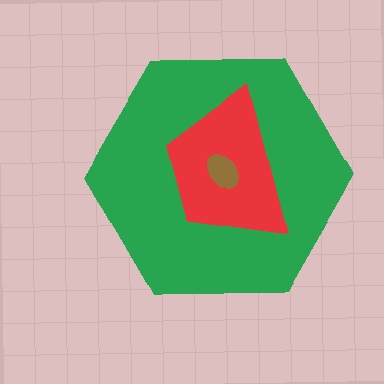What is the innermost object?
The brown ellipse.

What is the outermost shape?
The green hexagon.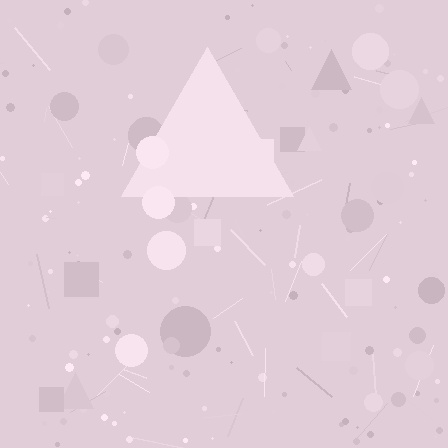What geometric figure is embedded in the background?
A triangle is embedded in the background.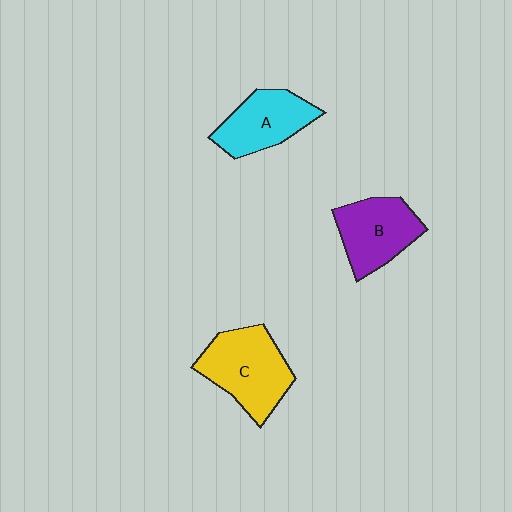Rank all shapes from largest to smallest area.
From largest to smallest: C (yellow), B (purple), A (cyan).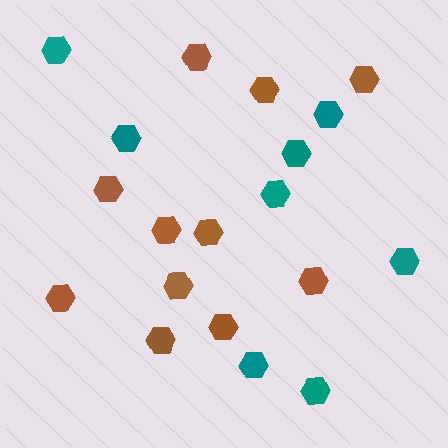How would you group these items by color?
There are 2 groups: one group of teal hexagons (8) and one group of brown hexagons (11).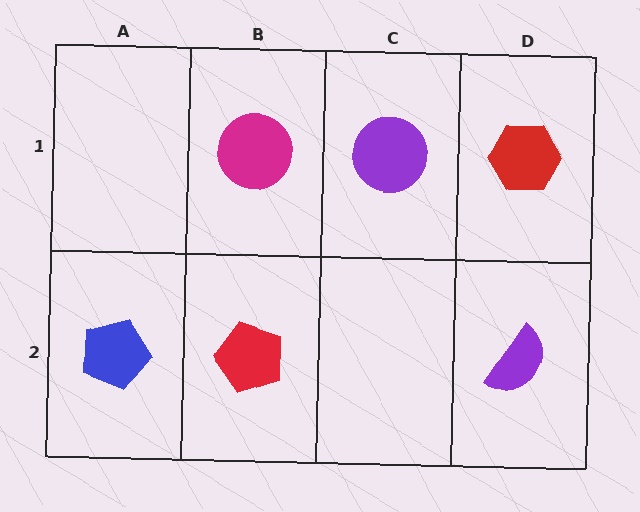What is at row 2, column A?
A blue pentagon.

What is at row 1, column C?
A purple circle.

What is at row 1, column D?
A red hexagon.